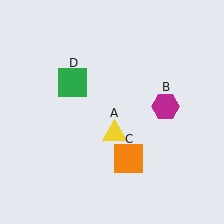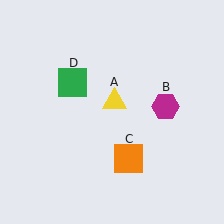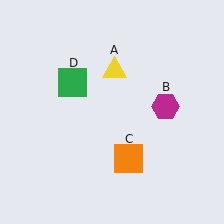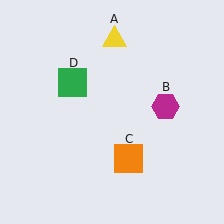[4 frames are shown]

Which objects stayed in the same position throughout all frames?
Magenta hexagon (object B) and orange square (object C) and green square (object D) remained stationary.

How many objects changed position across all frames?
1 object changed position: yellow triangle (object A).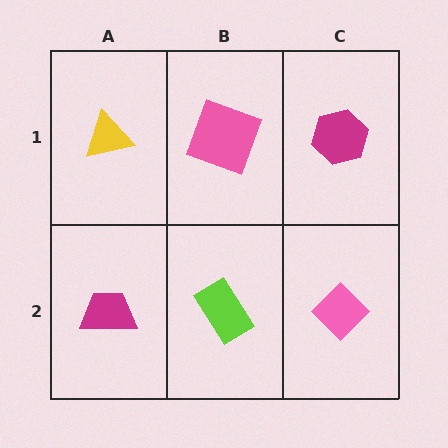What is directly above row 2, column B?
A pink square.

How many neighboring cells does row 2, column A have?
2.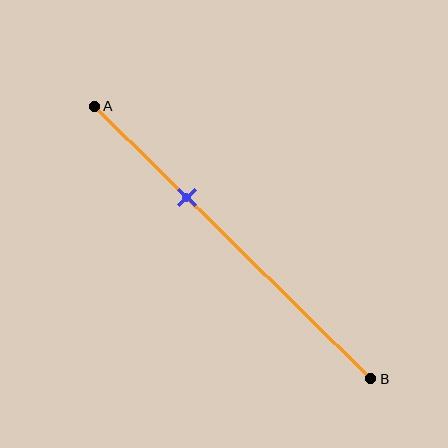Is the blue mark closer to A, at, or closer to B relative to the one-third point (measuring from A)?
The blue mark is approximately at the one-third point of segment AB.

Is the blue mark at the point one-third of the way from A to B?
Yes, the mark is approximately at the one-third point.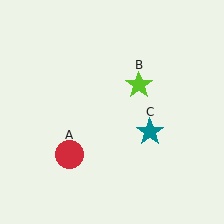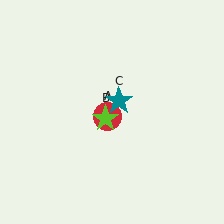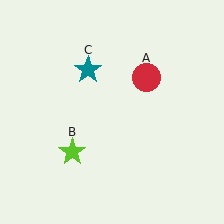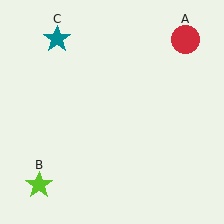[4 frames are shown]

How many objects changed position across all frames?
3 objects changed position: red circle (object A), lime star (object B), teal star (object C).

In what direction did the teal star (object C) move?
The teal star (object C) moved up and to the left.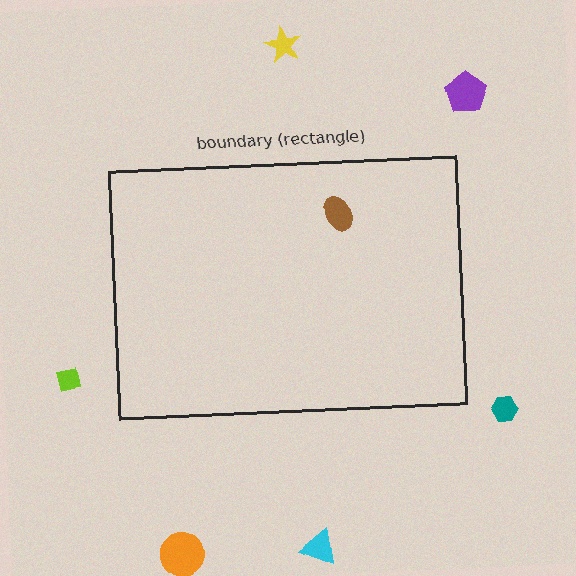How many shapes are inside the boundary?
1 inside, 6 outside.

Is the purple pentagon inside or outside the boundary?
Outside.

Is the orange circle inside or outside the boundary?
Outside.